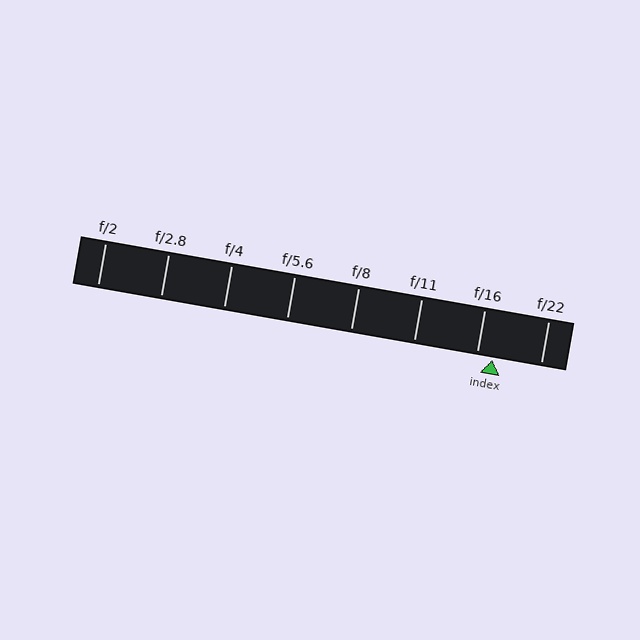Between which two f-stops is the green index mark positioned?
The index mark is between f/16 and f/22.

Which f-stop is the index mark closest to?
The index mark is closest to f/16.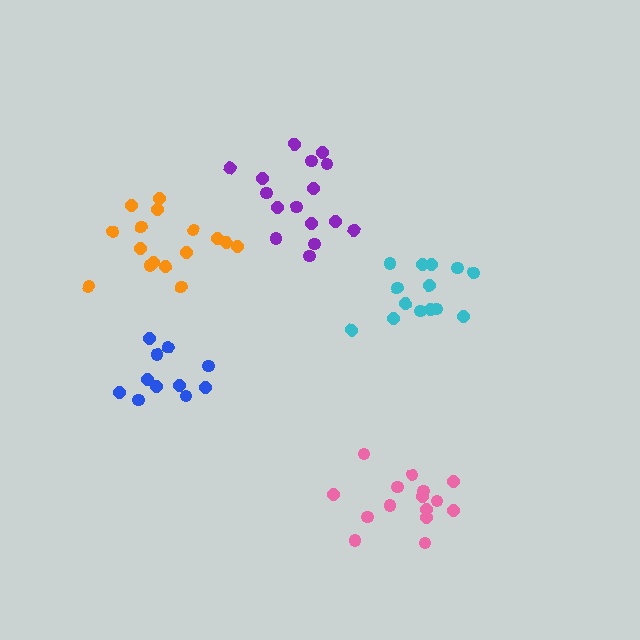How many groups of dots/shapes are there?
There are 5 groups.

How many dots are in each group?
Group 1: 14 dots, Group 2: 11 dots, Group 3: 16 dots, Group 4: 16 dots, Group 5: 15 dots (72 total).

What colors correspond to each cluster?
The clusters are colored: cyan, blue, orange, purple, pink.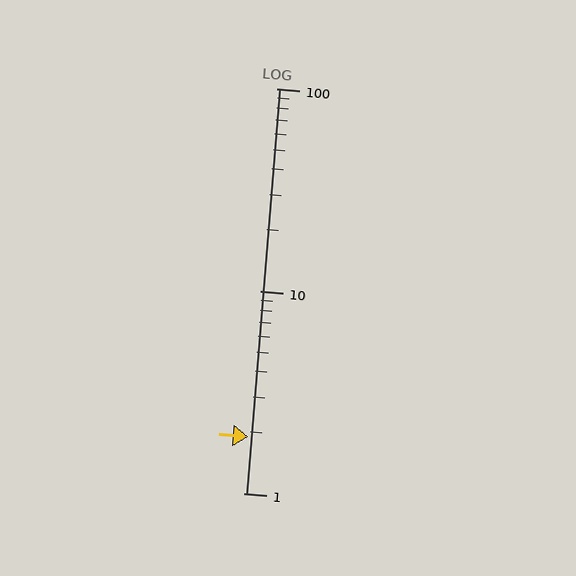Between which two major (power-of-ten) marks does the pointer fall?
The pointer is between 1 and 10.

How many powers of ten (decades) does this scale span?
The scale spans 2 decades, from 1 to 100.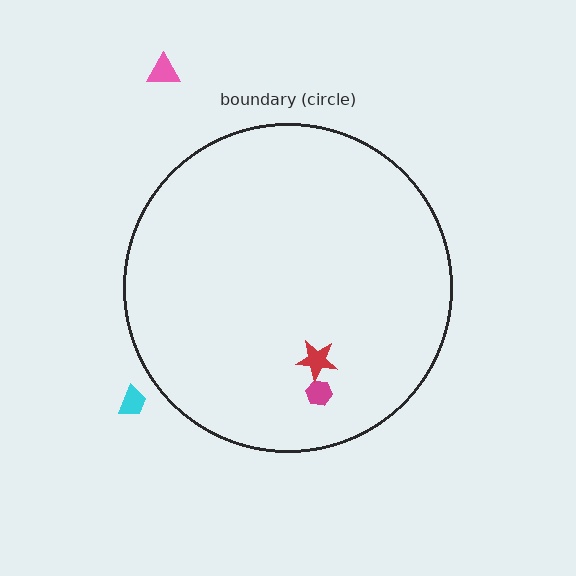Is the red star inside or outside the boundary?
Inside.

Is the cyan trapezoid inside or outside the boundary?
Outside.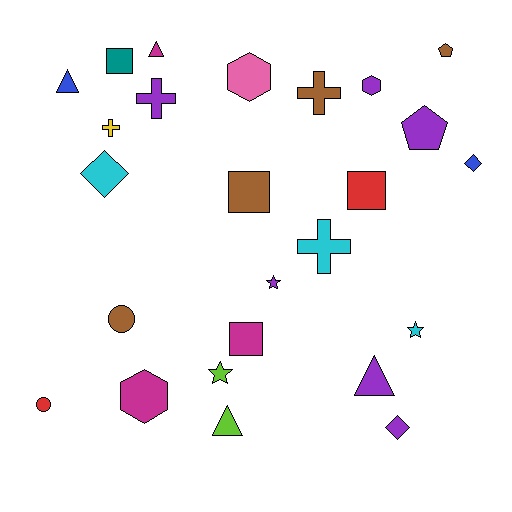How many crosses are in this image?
There are 4 crosses.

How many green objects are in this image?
There are no green objects.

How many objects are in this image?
There are 25 objects.